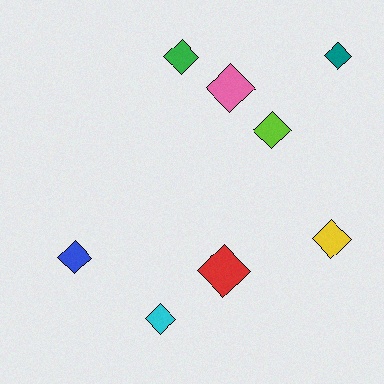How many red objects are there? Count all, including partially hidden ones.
There is 1 red object.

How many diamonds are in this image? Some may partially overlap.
There are 8 diamonds.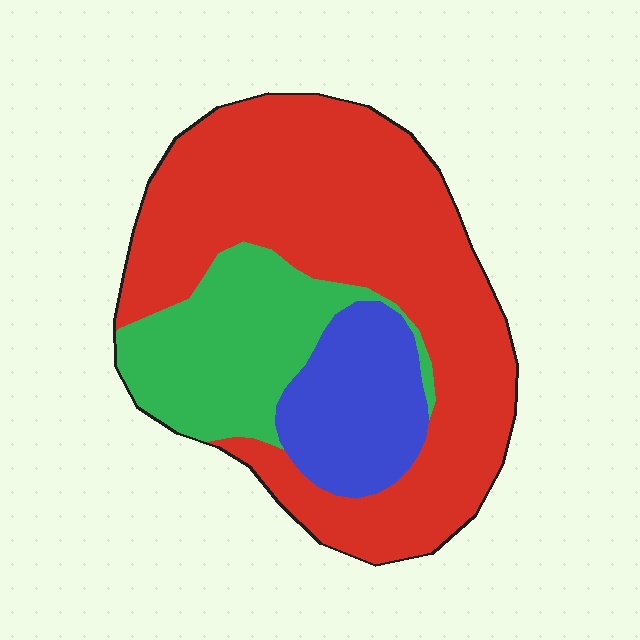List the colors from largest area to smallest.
From largest to smallest: red, green, blue.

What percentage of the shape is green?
Green covers 22% of the shape.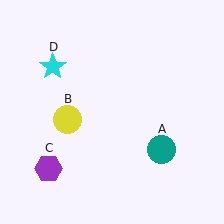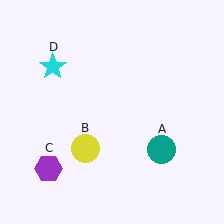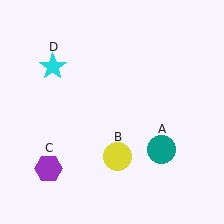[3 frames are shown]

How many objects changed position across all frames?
1 object changed position: yellow circle (object B).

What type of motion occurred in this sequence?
The yellow circle (object B) rotated counterclockwise around the center of the scene.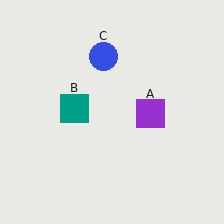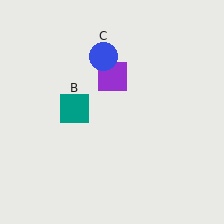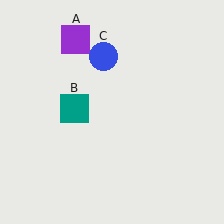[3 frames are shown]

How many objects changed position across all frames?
1 object changed position: purple square (object A).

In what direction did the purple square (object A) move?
The purple square (object A) moved up and to the left.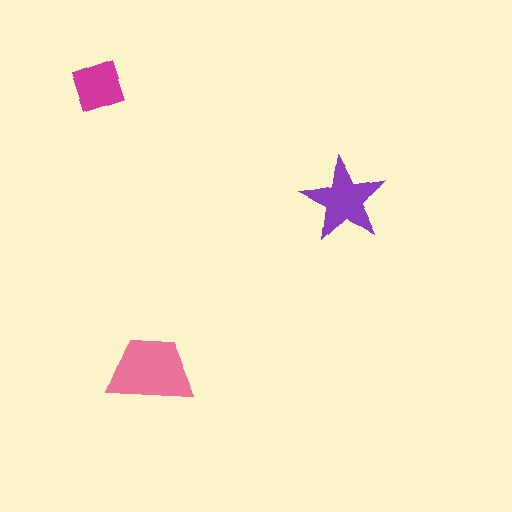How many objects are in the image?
There are 3 objects in the image.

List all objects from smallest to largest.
The magenta diamond, the purple star, the pink trapezoid.